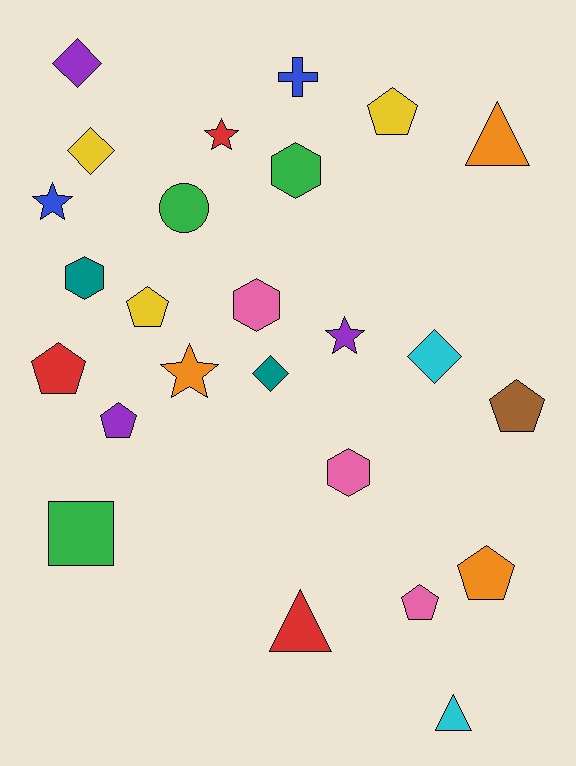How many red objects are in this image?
There are 3 red objects.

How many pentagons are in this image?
There are 7 pentagons.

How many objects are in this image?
There are 25 objects.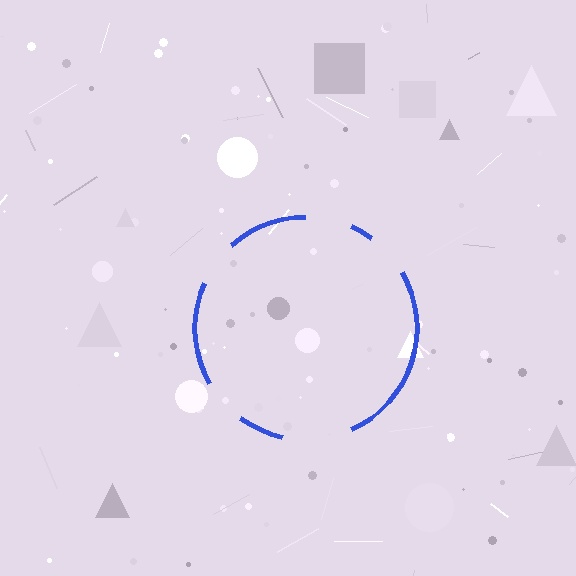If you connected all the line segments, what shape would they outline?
They would outline a circle.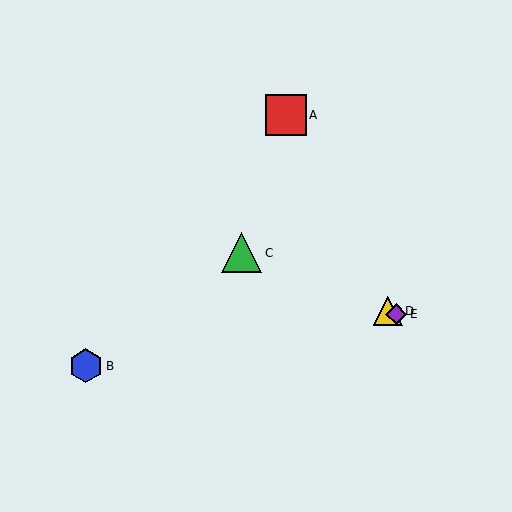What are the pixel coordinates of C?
Object C is at (242, 253).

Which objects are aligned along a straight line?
Objects C, D, E are aligned along a straight line.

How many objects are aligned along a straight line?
3 objects (C, D, E) are aligned along a straight line.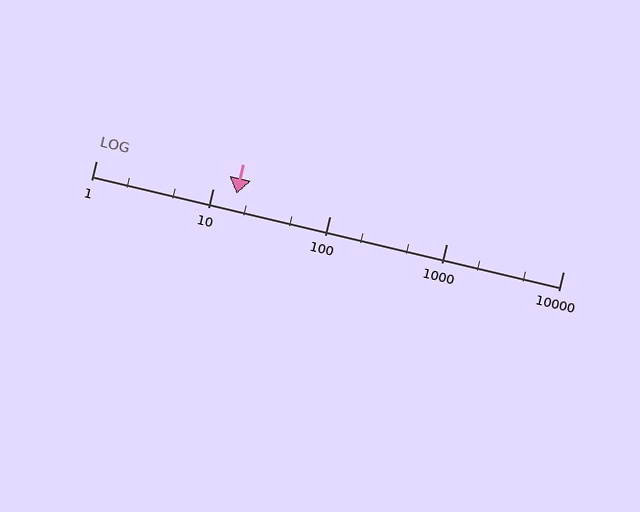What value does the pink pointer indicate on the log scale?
The pointer indicates approximately 16.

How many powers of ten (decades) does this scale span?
The scale spans 4 decades, from 1 to 10000.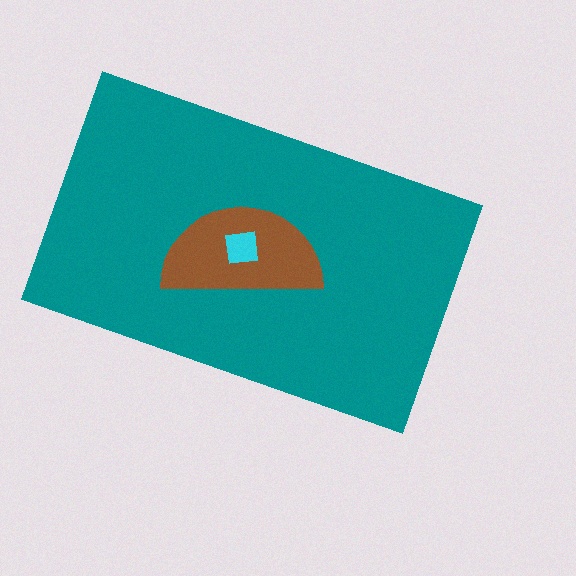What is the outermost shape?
The teal rectangle.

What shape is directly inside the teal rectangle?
The brown semicircle.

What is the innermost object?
The cyan square.